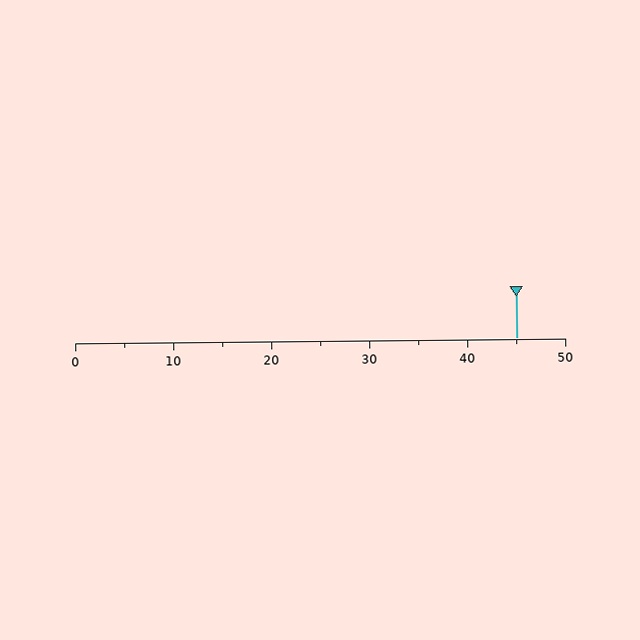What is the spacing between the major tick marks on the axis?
The major ticks are spaced 10 apart.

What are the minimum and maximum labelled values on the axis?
The axis runs from 0 to 50.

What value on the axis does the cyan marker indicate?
The marker indicates approximately 45.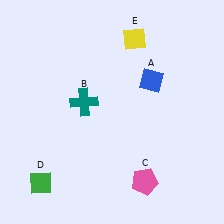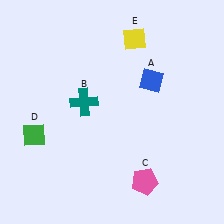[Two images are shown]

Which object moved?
The green diamond (D) moved up.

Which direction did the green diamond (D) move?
The green diamond (D) moved up.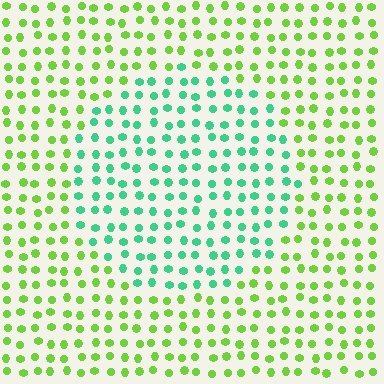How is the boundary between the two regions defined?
The boundary is defined purely by a slight shift in hue (about 52 degrees). Spacing, size, and orientation are identical on both sides.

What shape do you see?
I see a circle.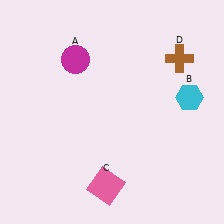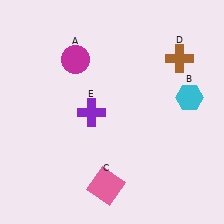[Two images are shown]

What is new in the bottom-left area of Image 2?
A purple cross (E) was added in the bottom-left area of Image 2.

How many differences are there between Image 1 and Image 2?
There is 1 difference between the two images.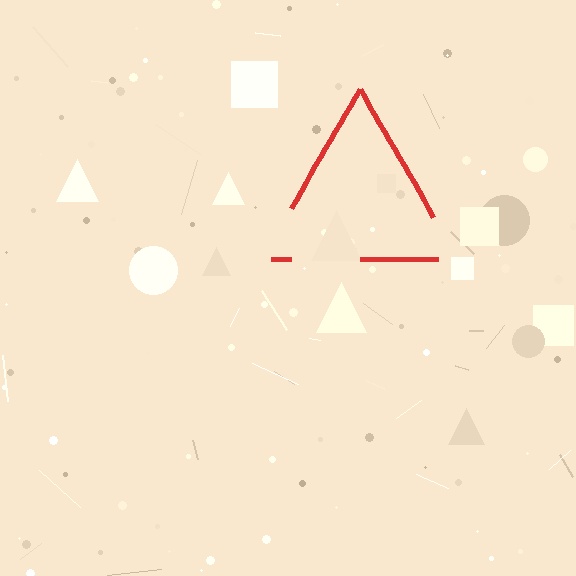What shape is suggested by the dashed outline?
The dashed outline suggests a triangle.